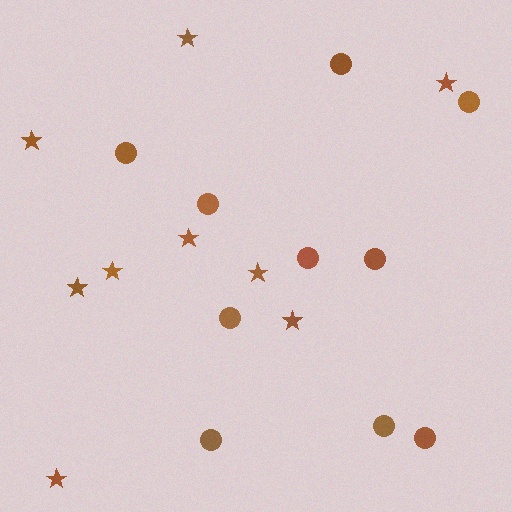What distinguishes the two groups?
There are 2 groups: one group of stars (9) and one group of circles (10).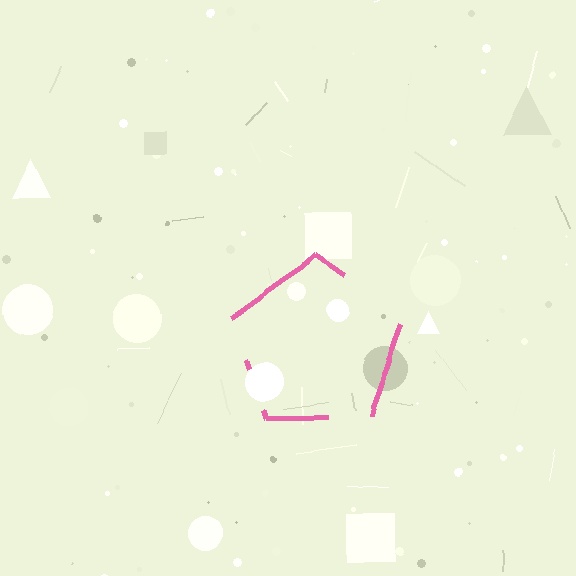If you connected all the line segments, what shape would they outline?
They would outline a pentagon.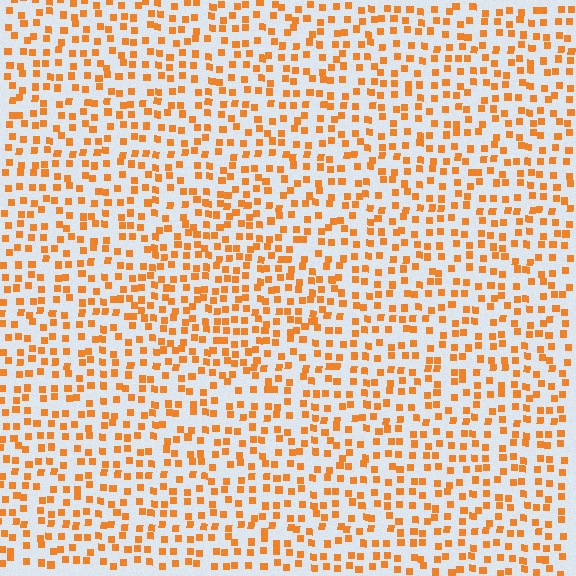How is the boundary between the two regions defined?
The boundary is defined by a change in element density (approximately 1.4x ratio). All elements are the same color, size, and shape.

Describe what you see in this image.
The image contains small orange elements arranged at two different densities. A diamond-shaped region is visible where the elements are more densely packed than the surrounding area.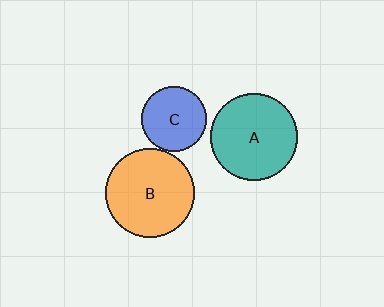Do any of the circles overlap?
No, none of the circles overlap.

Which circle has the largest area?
Circle B (orange).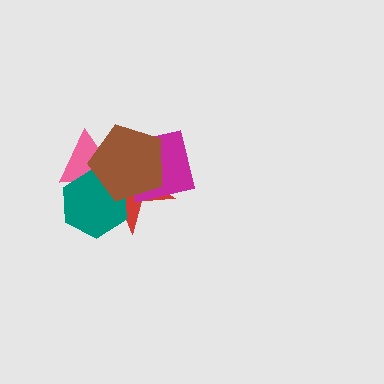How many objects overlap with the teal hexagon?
3 objects overlap with the teal hexagon.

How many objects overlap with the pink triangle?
3 objects overlap with the pink triangle.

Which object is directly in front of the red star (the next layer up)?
The teal hexagon is directly in front of the red star.